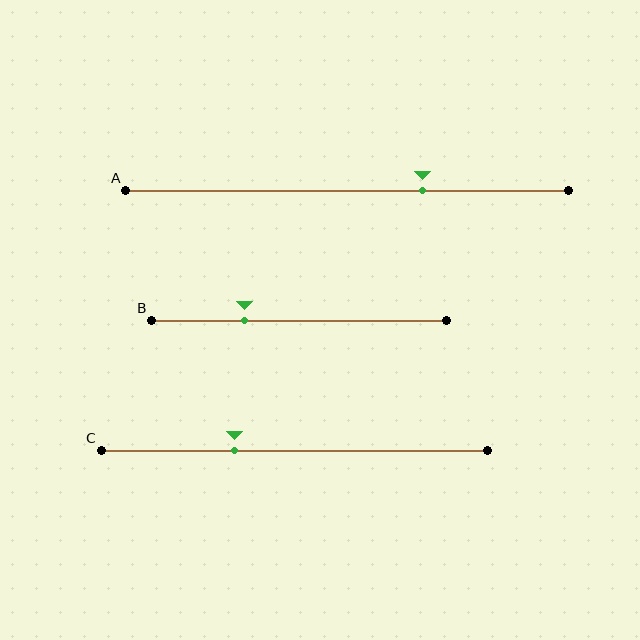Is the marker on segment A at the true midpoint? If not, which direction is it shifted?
No, the marker on segment A is shifted to the right by about 17% of the segment length.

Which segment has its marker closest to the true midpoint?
Segment C has its marker closest to the true midpoint.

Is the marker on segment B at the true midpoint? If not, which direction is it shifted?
No, the marker on segment B is shifted to the left by about 19% of the segment length.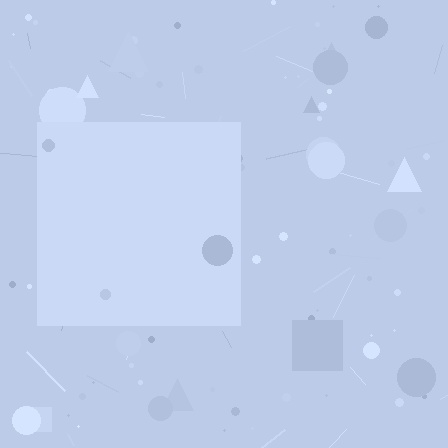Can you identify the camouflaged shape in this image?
The camouflaged shape is a square.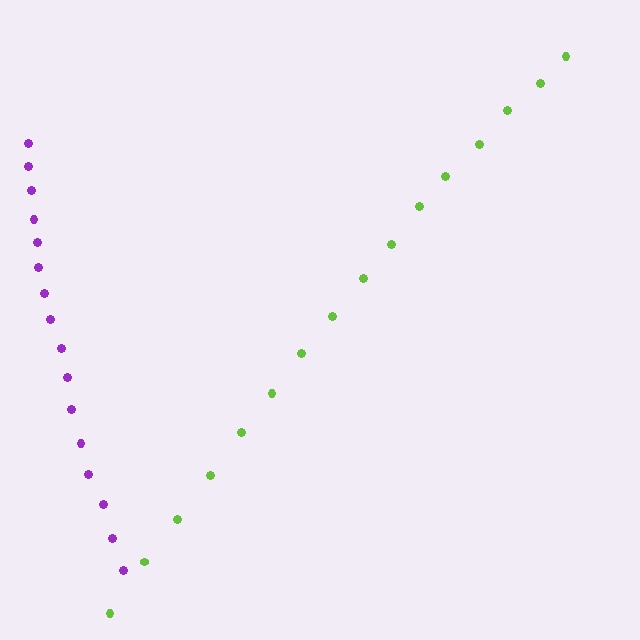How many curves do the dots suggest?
There are 2 distinct paths.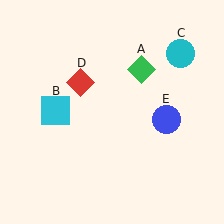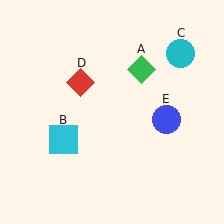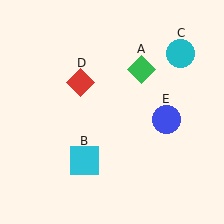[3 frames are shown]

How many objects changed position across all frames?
1 object changed position: cyan square (object B).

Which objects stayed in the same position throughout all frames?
Green diamond (object A) and cyan circle (object C) and red diamond (object D) and blue circle (object E) remained stationary.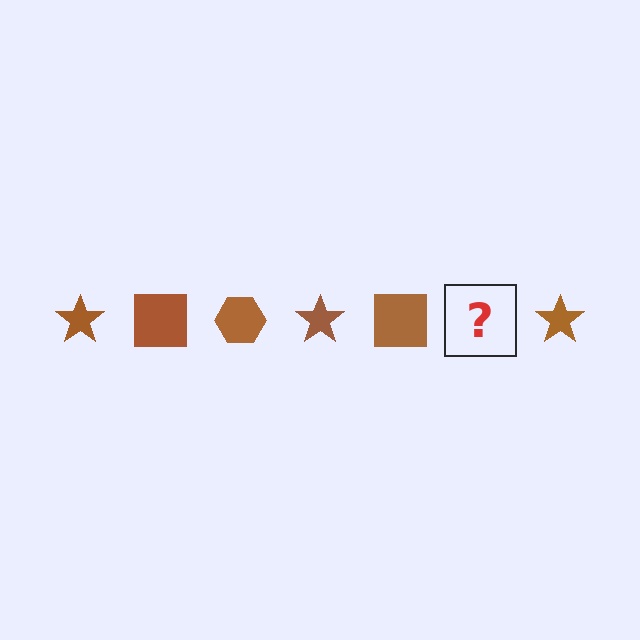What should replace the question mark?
The question mark should be replaced with a brown hexagon.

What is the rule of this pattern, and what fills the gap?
The rule is that the pattern cycles through star, square, hexagon shapes in brown. The gap should be filled with a brown hexagon.